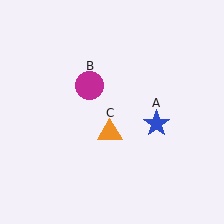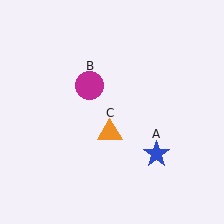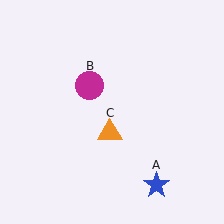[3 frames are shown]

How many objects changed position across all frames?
1 object changed position: blue star (object A).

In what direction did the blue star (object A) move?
The blue star (object A) moved down.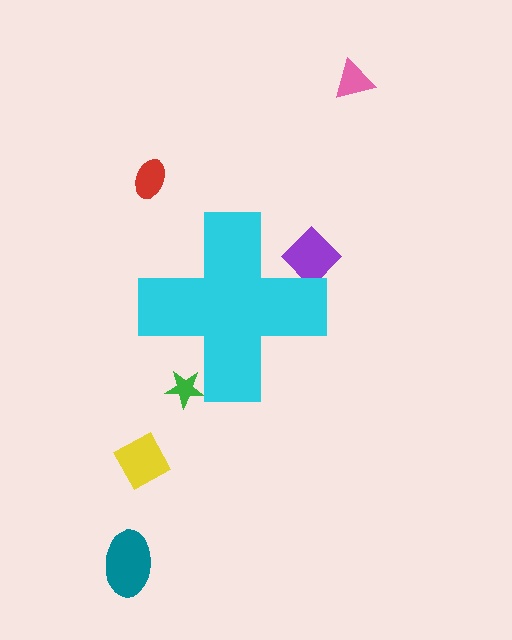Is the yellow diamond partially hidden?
No, the yellow diamond is fully visible.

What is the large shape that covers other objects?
A cyan cross.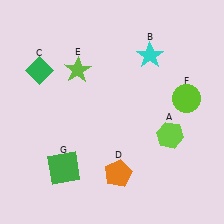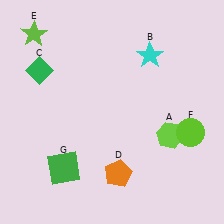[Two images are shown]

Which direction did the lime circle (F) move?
The lime circle (F) moved down.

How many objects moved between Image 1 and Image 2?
2 objects moved between the two images.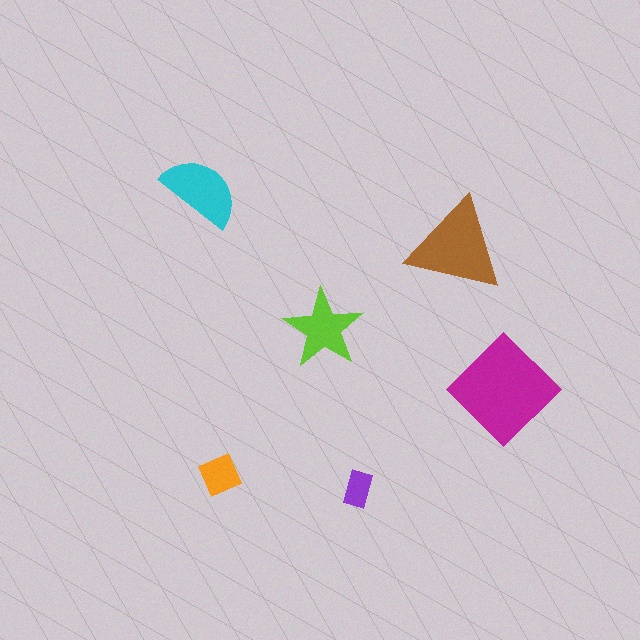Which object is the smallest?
The purple rectangle.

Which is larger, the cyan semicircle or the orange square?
The cyan semicircle.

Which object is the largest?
The magenta diamond.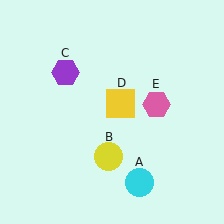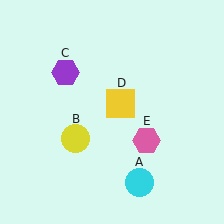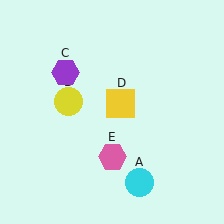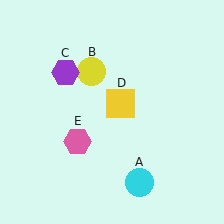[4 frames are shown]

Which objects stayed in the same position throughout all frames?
Cyan circle (object A) and purple hexagon (object C) and yellow square (object D) remained stationary.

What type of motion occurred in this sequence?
The yellow circle (object B), pink hexagon (object E) rotated clockwise around the center of the scene.